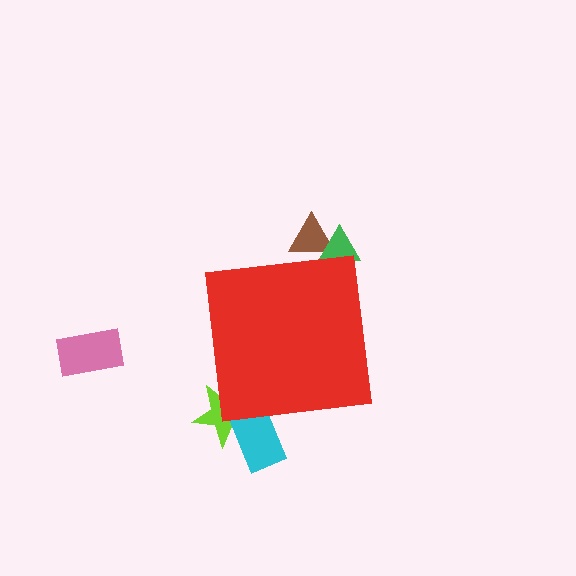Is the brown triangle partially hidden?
Yes, the brown triangle is partially hidden behind the red square.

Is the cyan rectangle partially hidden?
Yes, the cyan rectangle is partially hidden behind the red square.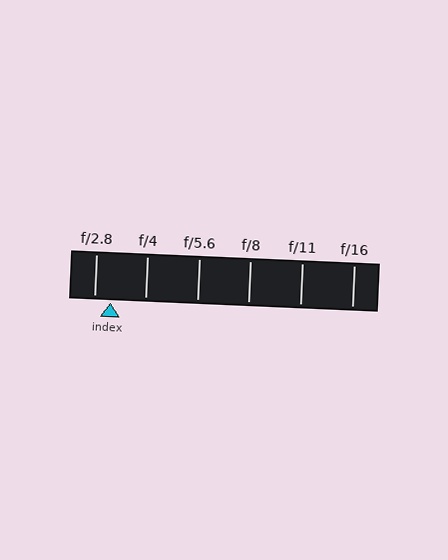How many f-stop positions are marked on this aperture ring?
There are 6 f-stop positions marked.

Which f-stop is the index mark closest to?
The index mark is closest to f/2.8.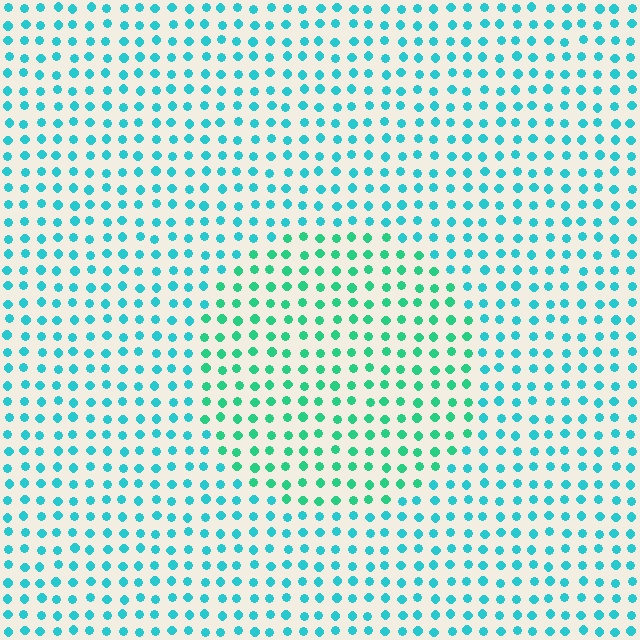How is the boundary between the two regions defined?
The boundary is defined purely by a slight shift in hue (about 29 degrees). Spacing, size, and orientation are identical on both sides.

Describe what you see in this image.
The image is filled with small cyan elements in a uniform arrangement. A circle-shaped region is visible where the elements are tinted to a slightly different hue, forming a subtle color boundary.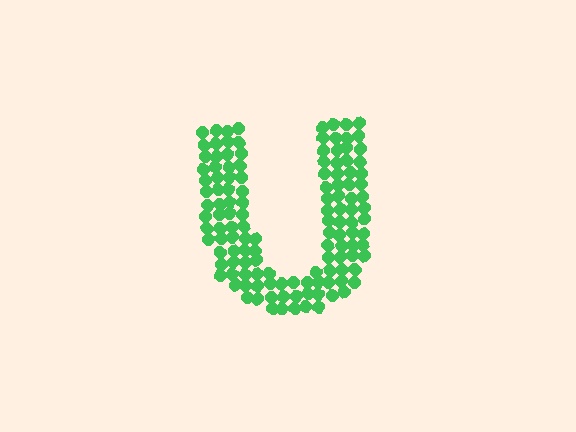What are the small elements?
The small elements are circles.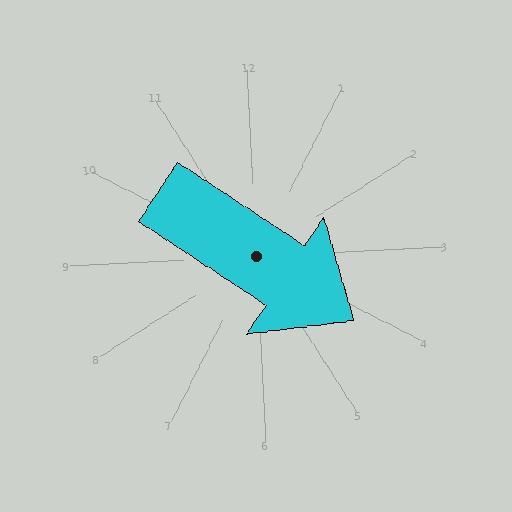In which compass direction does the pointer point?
Southeast.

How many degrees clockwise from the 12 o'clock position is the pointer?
Approximately 126 degrees.